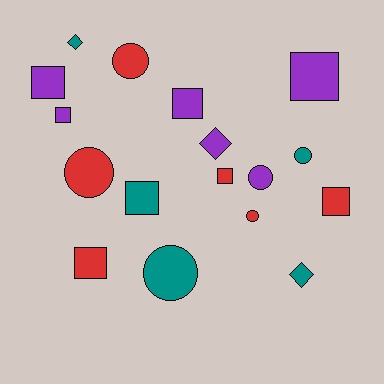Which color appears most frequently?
Red, with 6 objects.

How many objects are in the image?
There are 17 objects.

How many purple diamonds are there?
There is 1 purple diamond.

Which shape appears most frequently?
Square, with 8 objects.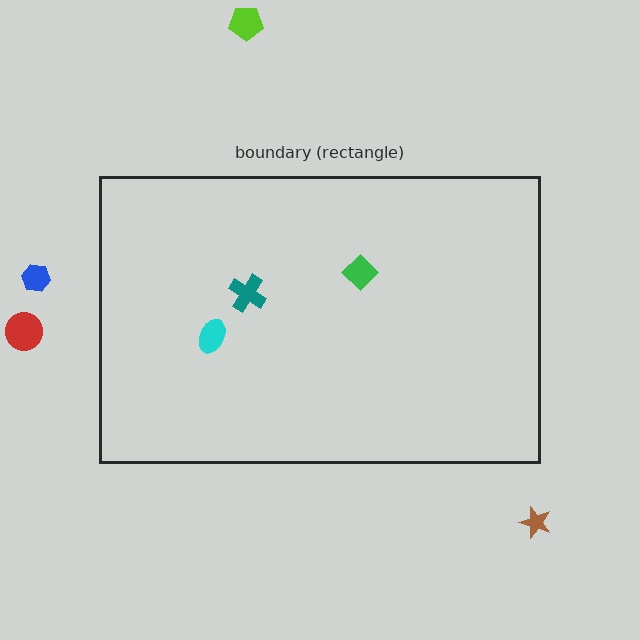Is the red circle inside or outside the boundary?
Outside.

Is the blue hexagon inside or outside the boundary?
Outside.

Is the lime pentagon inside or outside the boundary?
Outside.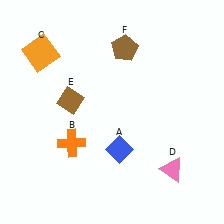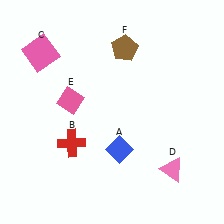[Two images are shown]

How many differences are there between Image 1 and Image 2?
There are 3 differences between the two images.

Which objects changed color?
B changed from orange to red. C changed from orange to pink. E changed from brown to pink.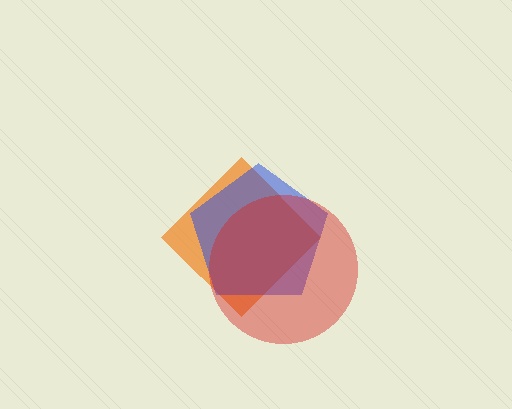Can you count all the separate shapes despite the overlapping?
Yes, there are 3 separate shapes.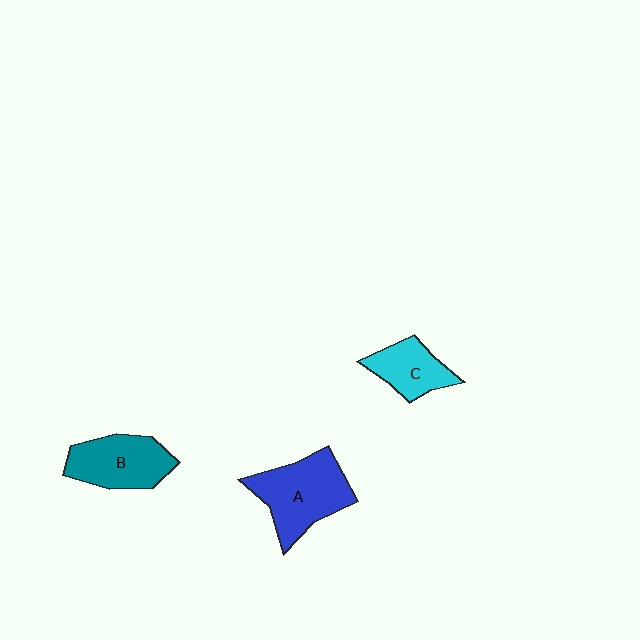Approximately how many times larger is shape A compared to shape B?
Approximately 1.2 times.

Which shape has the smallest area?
Shape C (cyan).